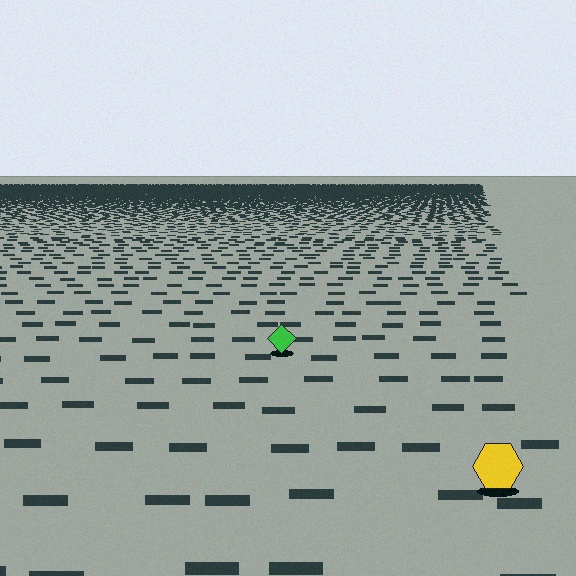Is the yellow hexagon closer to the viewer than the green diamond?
Yes. The yellow hexagon is closer — you can tell from the texture gradient: the ground texture is coarser near it.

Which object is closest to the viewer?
The yellow hexagon is closest. The texture marks near it are larger and more spread out.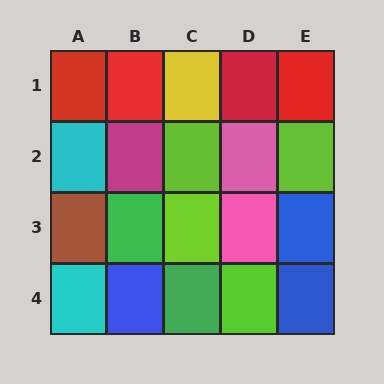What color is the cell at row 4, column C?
Green.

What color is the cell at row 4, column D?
Lime.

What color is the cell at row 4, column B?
Blue.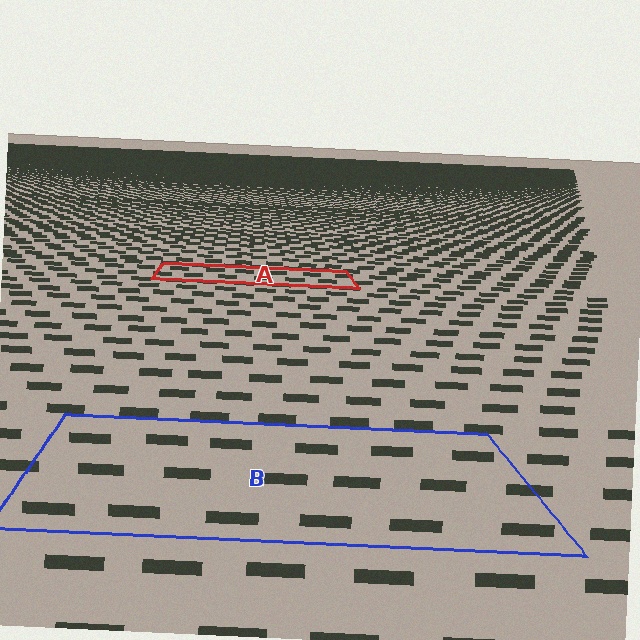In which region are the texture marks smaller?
The texture marks are smaller in region A, because it is farther away.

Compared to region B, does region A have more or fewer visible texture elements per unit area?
Region A has more texture elements per unit area — they are packed more densely because it is farther away.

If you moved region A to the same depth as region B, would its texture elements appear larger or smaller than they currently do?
They would appear larger. At a closer depth, the same texture elements are projected at a bigger on-screen size.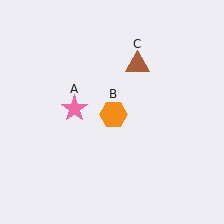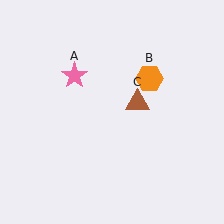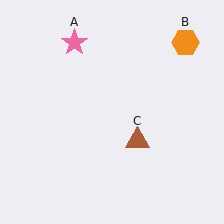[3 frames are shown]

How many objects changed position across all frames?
3 objects changed position: pink star (object A), orange hexagon (object B), brown triangle (object C).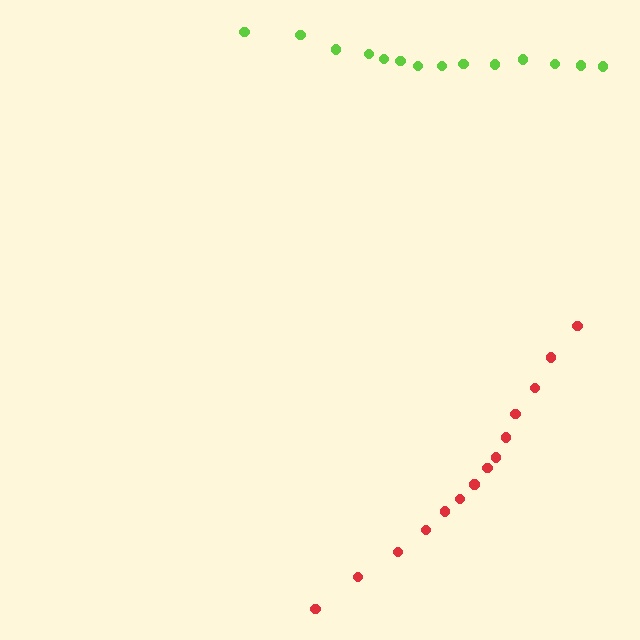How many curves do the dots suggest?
There are 2 distinct paths.